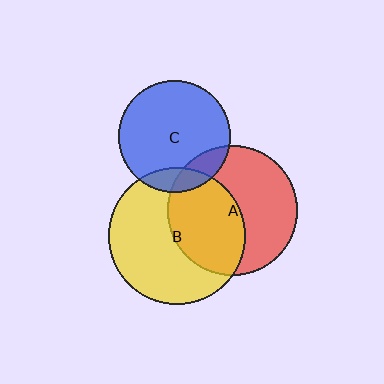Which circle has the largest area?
Circle B (yellow).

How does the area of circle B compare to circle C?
Approximately 1.5 times.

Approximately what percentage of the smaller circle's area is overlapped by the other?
Approximately 15%.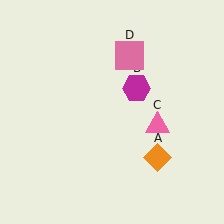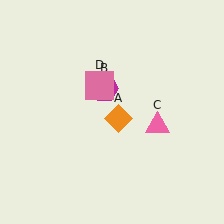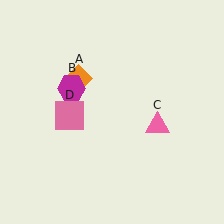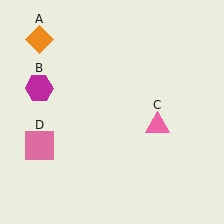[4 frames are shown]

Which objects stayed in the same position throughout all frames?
Pink triangle (object C) remained stationary.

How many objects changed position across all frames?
3 objects changed position: orange diamond (object A), magenta hexagon (object B), pink square (object D).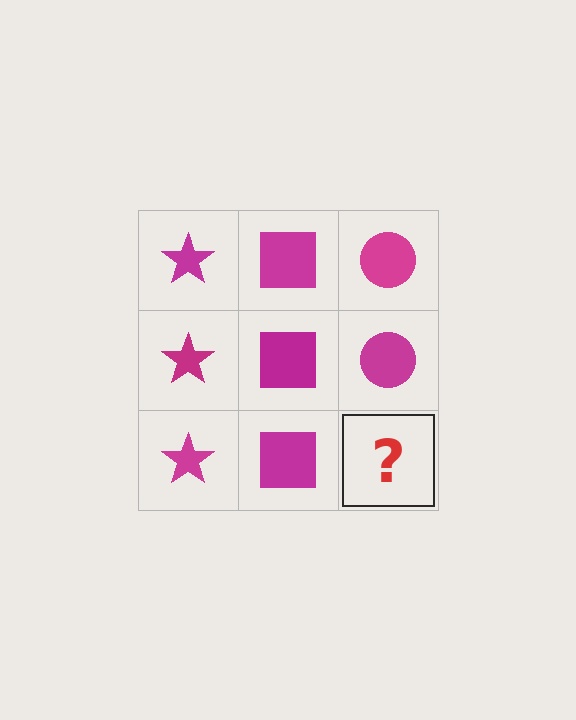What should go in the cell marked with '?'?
The missing cell should contain a magenta circle.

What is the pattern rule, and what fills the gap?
The rule is that each column has a consistent shape. The gap should be filled with a magenta circle.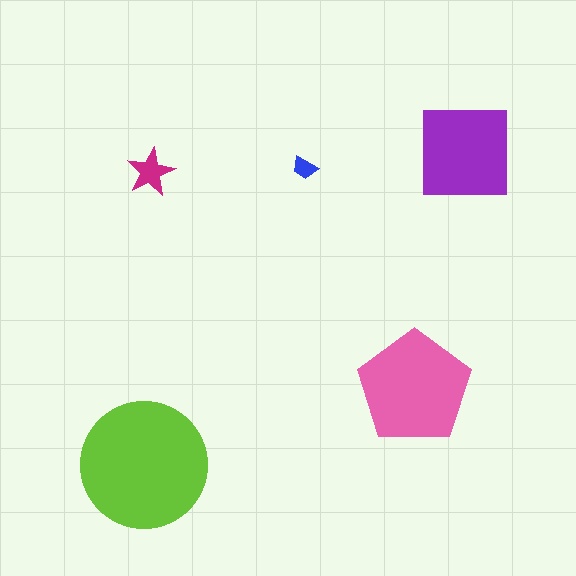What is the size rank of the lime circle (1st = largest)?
1st.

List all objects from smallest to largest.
The blue trapezoid, the magenta star, the purple square, the pink pentagon, the lime circle.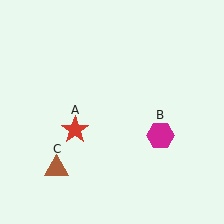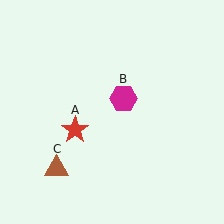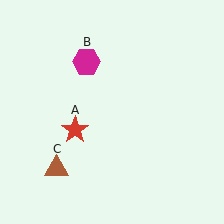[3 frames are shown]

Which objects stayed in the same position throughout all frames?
Red star (object A) and brown triangle (object C) remained stationary.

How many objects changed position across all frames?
1 object changed position: magenta hexagon (object B).